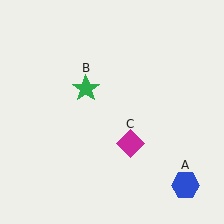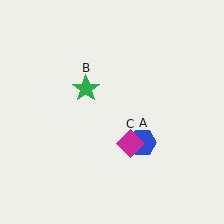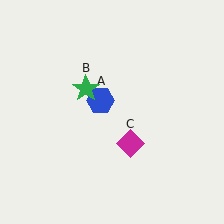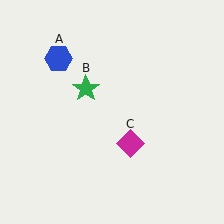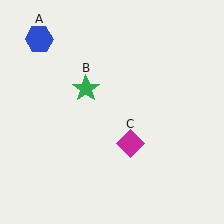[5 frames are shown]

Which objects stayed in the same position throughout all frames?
Green star (object B) and magenta diamond (object C) remained stationary.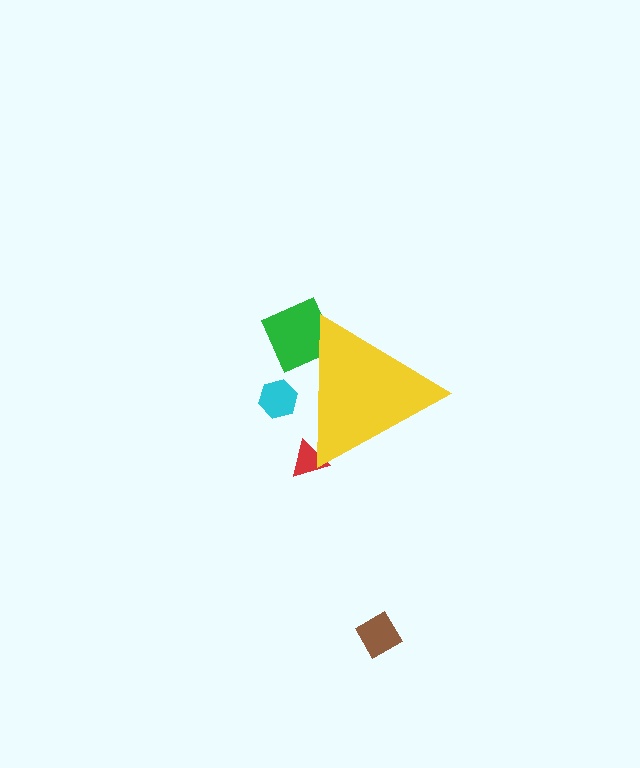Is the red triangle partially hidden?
Yes, the red triangle is partially hidden behind the yellow triangle.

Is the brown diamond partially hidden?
No, the brown diamond is fully visible.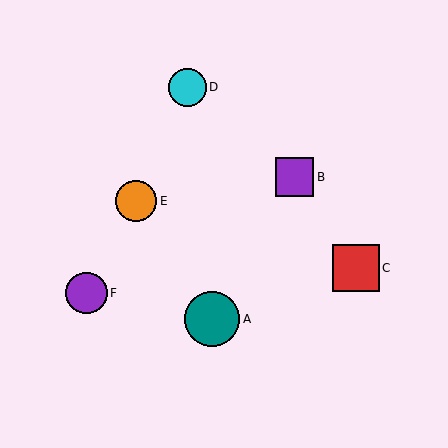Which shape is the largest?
The teal circle (labeled A) is the largest.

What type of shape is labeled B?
Shape B is a purple square.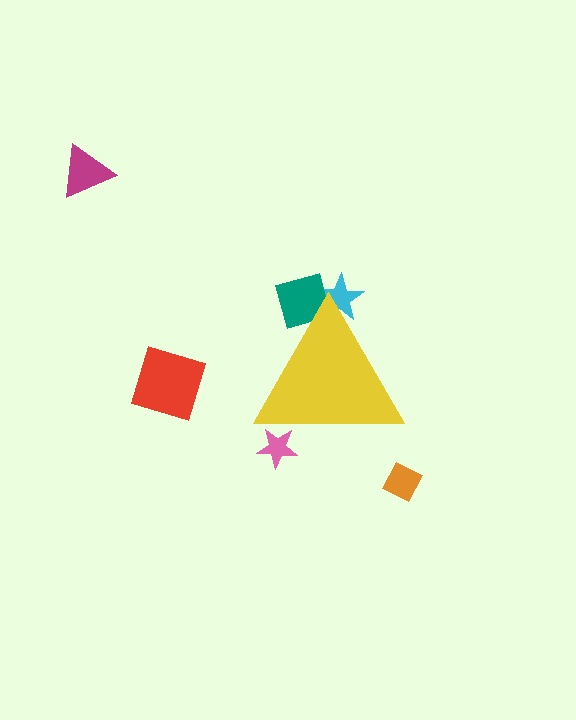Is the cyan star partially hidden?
Yes, the cyan star is partially hidden behind the yellow triangle.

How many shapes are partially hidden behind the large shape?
3 shapes are partially hidden.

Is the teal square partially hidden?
Yes, the teal square is partially hidden behind the yellow triangle.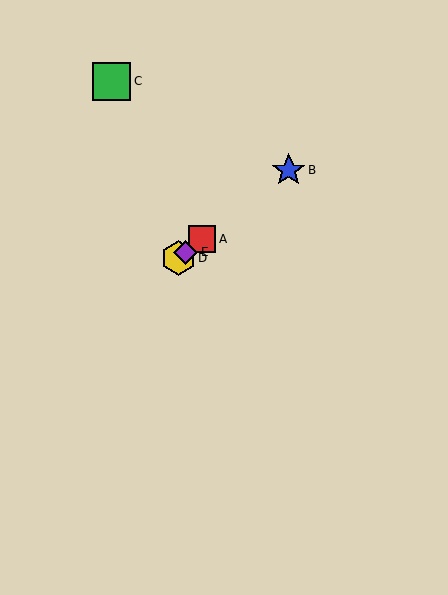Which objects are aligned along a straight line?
Objects A, B, D, E are aligned along a straight line.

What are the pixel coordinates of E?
Object E is at (186, 252).